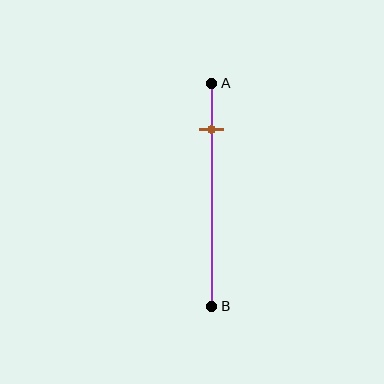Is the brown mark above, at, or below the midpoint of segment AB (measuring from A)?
The brown mark is above the midpoint of segment AB.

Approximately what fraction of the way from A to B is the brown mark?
The brown mark is approximately 20% of the way from A to B.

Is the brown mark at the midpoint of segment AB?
No, the mark is at about 20% from A, not at the 50% midpoint.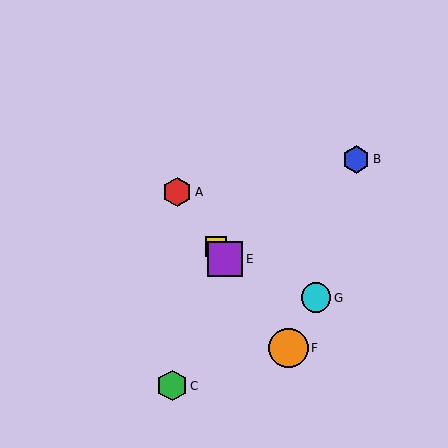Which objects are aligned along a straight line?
Objects A, D, E, F are aligned along a straight line.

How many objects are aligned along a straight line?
4 objects (A, D, E, F) are aligned along a straight line.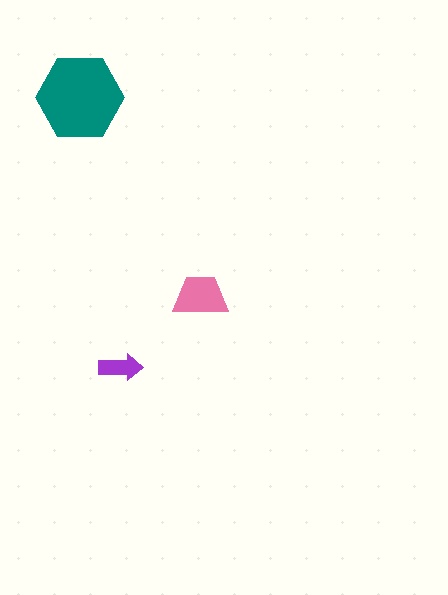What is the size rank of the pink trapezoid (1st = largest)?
2nd.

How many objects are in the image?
There are 3 objects in the image.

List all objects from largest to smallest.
The teal hexagon, the pink trapezoid, the purple arrow.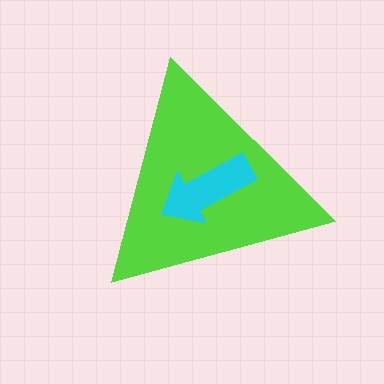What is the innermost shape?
The cyan arrow.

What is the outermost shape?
The lime triangle.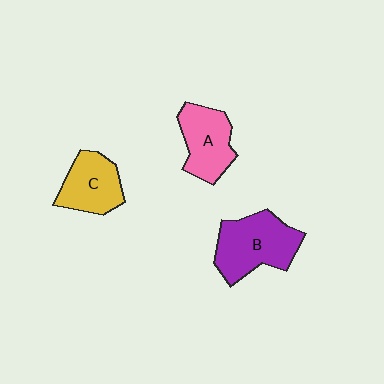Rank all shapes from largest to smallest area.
From largest to smallest: B (purple), A (pink), C (yellow).